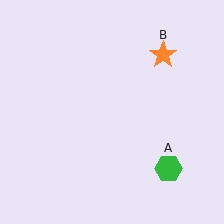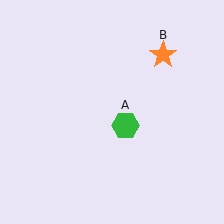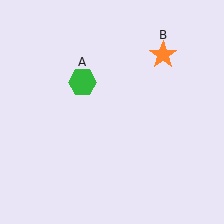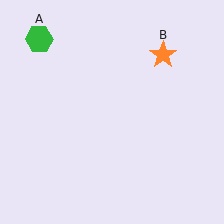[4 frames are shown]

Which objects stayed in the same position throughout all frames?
Orange star (object B) remained stationary.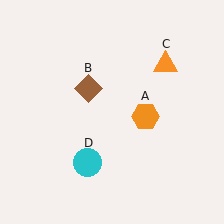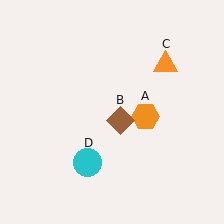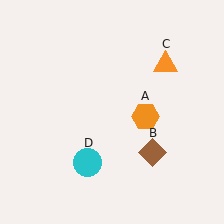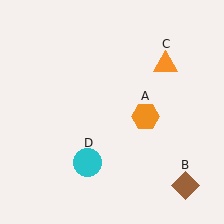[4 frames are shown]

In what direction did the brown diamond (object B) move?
The brown diamond (object B) moved down and to the right.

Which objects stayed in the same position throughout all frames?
Orange hexagon (object A) and orange triangle (object C) and cyan circle (object D) remained stationary.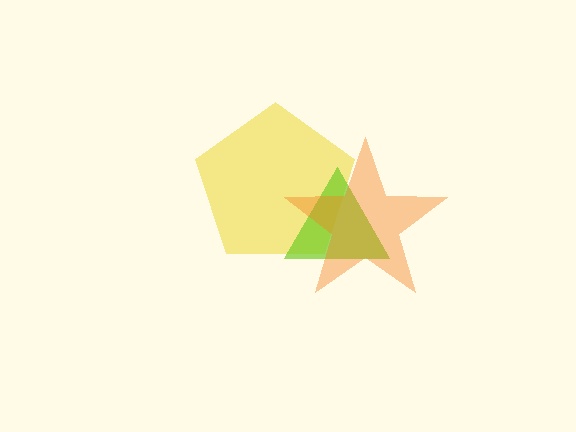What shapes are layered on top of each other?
The layered shapes are: a yellow pentagon, a lime triangle, an orange star.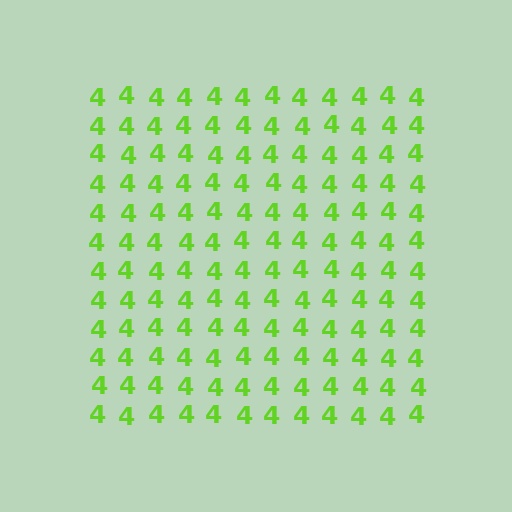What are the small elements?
The small elements are digit 4's.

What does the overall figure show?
The overall figure shows a square.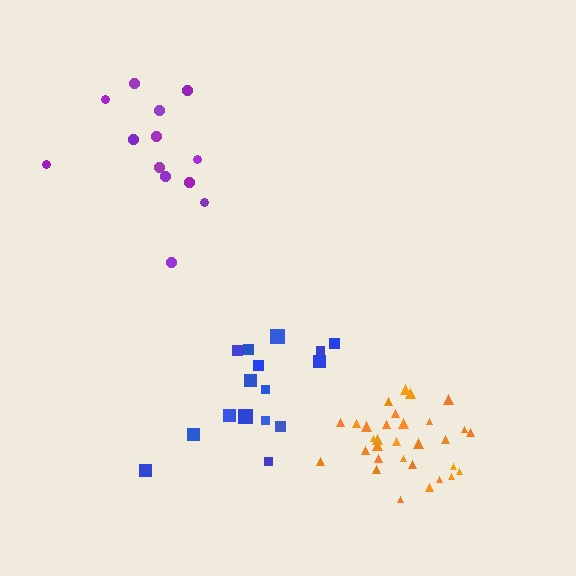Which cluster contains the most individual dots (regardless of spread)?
Orange (31).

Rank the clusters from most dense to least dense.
orange, blue, purple.